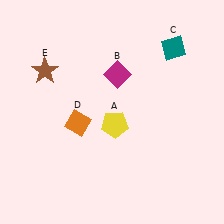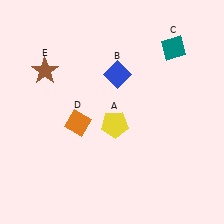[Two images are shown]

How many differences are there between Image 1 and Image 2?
There is 1 difference between the two images.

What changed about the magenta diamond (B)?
In Image 1, B is magenta. In Image 2, it changed to blue.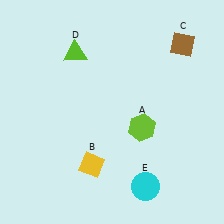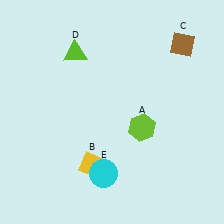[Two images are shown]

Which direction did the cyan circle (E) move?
The cyan circle (E) moved left.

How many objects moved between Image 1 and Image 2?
1 object moved between the two images.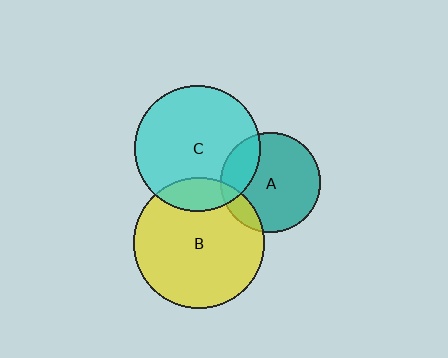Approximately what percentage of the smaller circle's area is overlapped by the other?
Approximately 20%.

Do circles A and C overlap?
Yes.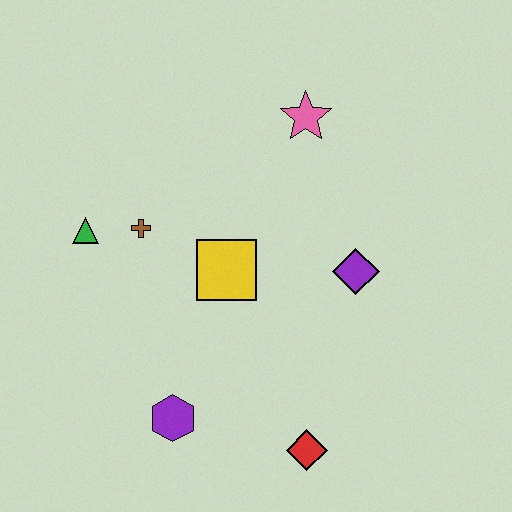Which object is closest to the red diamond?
The purple hexagon is closest to the red diamond.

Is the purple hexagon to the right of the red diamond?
No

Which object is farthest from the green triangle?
The red diamond is farthest from the green triangle.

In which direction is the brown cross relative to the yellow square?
The brown cross is to the left of the yellow square.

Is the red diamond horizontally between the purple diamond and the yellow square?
Yes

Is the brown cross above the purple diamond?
Yes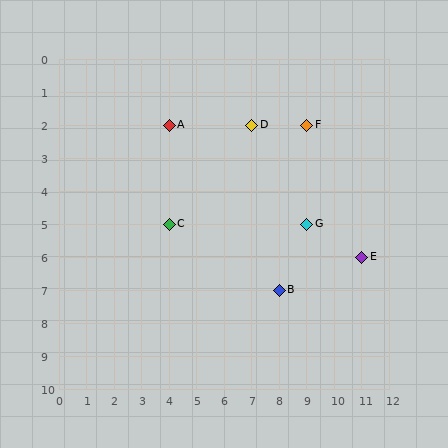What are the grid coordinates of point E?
Point E is at grid coordinates (11, 6).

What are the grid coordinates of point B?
Point B is at grid coordinates (8, 7).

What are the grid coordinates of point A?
Point A is at grid coordinates (4, 2).